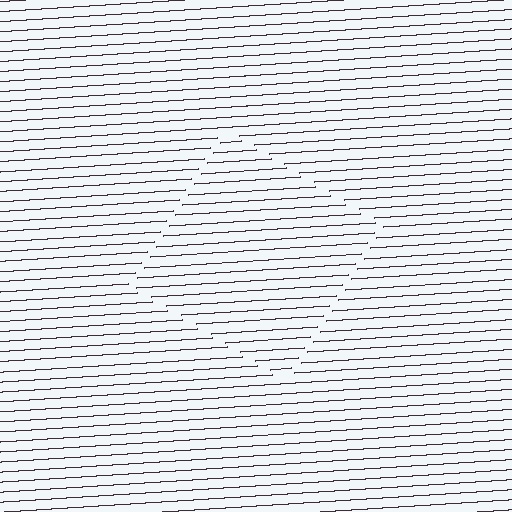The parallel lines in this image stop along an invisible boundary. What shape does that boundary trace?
An illusory square. The interior of the shape contains the same grating, shifted by half a period — the contour is defined by the phase discontinuity where line-ends from the inner and outer gratings abut.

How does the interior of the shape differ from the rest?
The interior of the shape contains the same grating, shifted by half a period — the contour is defined by the phase discontinuity where line-ends from the inner and outer gratings abut.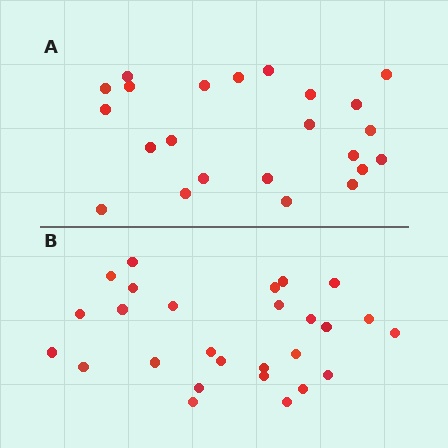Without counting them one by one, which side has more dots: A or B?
Region B (the bottom region) has more dots.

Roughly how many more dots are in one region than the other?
Region B has about 4 more dots than region A.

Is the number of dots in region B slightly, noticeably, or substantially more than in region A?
Region B has only slightly more — the two regions are fairly close. The ratio is roughly 1.2 to 1.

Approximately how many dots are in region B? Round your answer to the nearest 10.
About 30 dots. (The exact count is 27, which rounds to 30.)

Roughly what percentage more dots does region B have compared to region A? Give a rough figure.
About 15% more.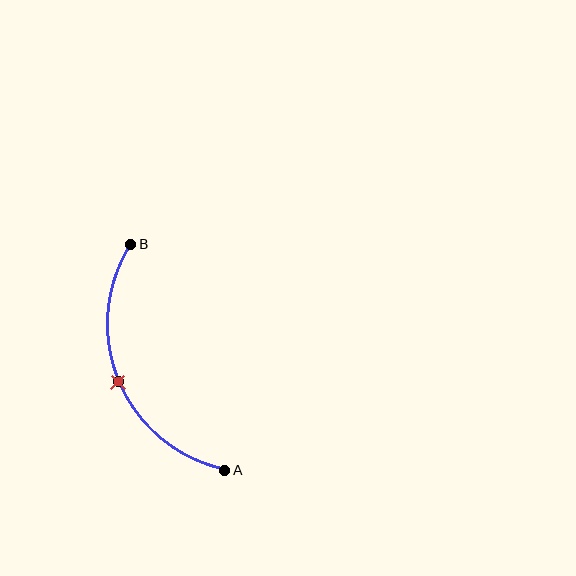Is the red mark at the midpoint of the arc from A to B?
Yes. The red mark lies on the arc at equal arc-length from both A and B — it is the arc midpoint.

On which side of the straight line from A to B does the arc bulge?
The arc bulges to the left of the straight line connecting A and B.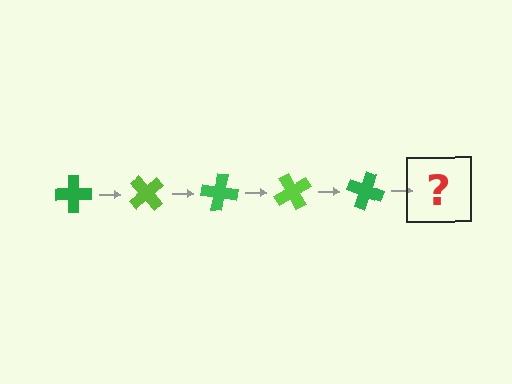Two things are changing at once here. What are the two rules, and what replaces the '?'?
The two rules are that it rotates 50 degrees each step and the color cycles through green and lime. The '?' should be a lime cross, rotated 250 degrees from the start.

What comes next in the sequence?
The next element should be a lime cross, rotated 250 degrees from the start.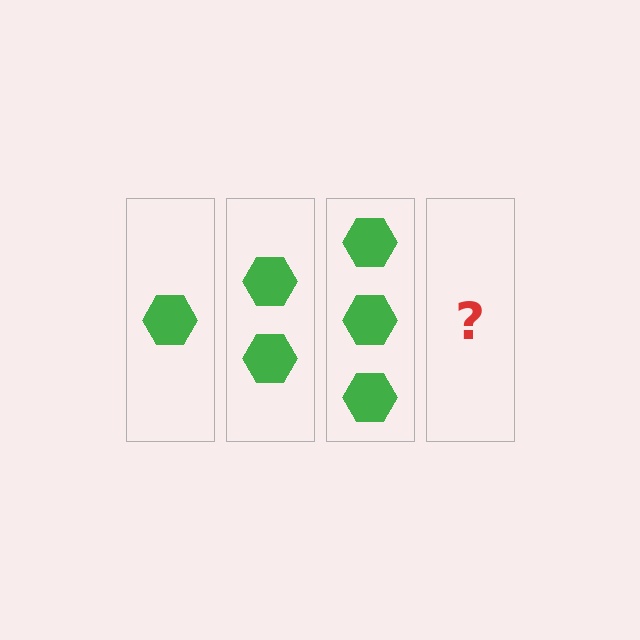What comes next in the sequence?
The next element should be 4 hexagons.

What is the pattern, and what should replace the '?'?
The pattern is that each step adds one more hexagon. The '?' should be 4 hexagons.